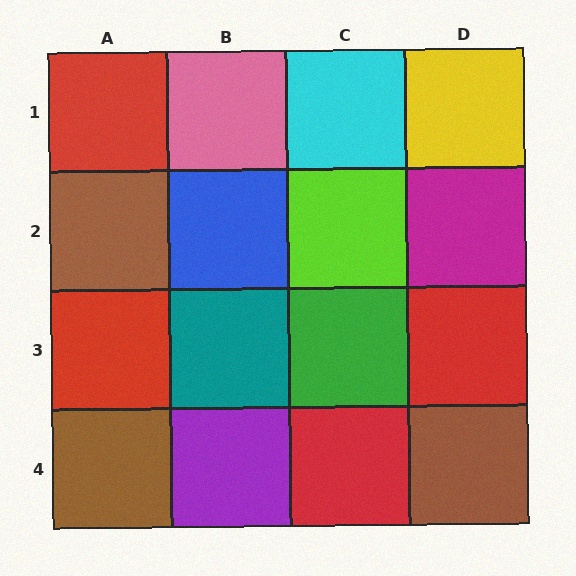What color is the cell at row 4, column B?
Purple.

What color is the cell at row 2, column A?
Brown.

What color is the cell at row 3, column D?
Red.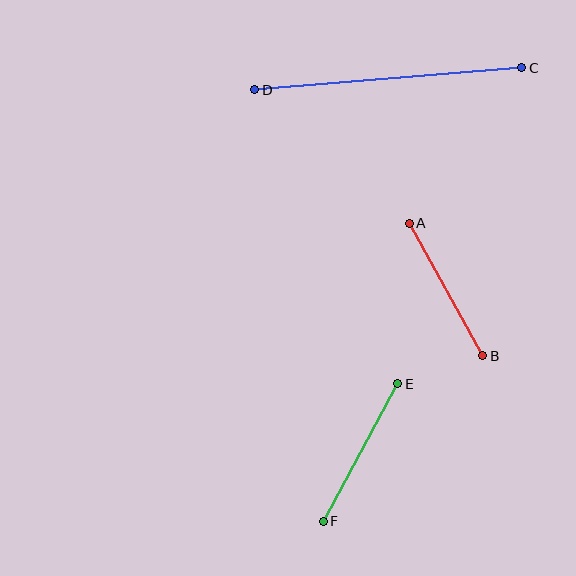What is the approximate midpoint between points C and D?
The midpoint is at approximately (388, 79) pixels.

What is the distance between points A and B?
The distance is approximately 152 pixels.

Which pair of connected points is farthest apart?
Points C and D are farthest apart.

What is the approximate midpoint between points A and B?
The midpoint is at approximately (446, 290) pixels.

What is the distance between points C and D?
The distance is approximately 268 pixels.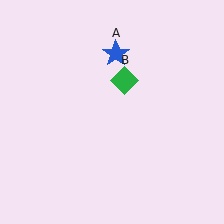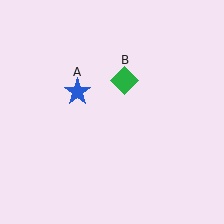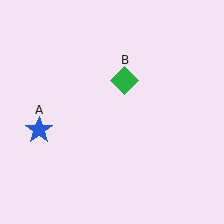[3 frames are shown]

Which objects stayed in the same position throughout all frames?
Green diamond (object B) remained stationary.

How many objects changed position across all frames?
1 object changed position: blue star (object A).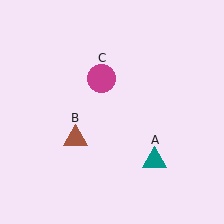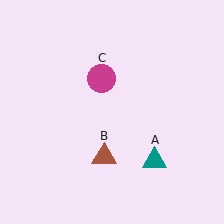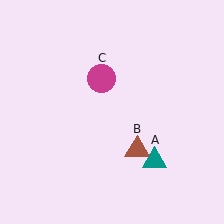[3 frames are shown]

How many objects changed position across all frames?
1 object changed position: brown triangle (object B).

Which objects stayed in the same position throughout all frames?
Teal triangle (object A) and magenta circle (object C) remained stationary.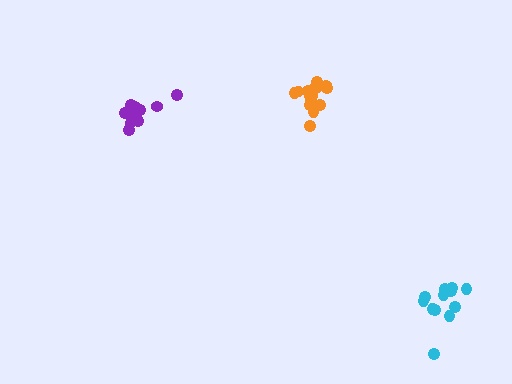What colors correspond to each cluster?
The clusters are colored: cyan, orange, purple.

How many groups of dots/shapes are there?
There are 3 groups.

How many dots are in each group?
Group 1: 12 dots, Group 2: 16 dots, Group 3: 11 dots (39 total).